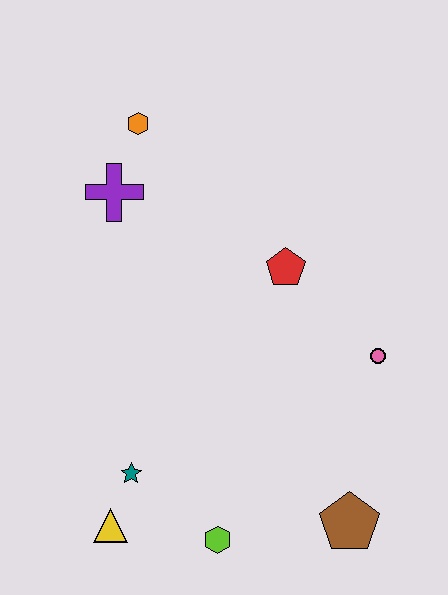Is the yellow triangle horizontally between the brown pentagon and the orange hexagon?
No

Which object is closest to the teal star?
The yellow triangle is closest to the teal star.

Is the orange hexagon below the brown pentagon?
No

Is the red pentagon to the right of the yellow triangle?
Yes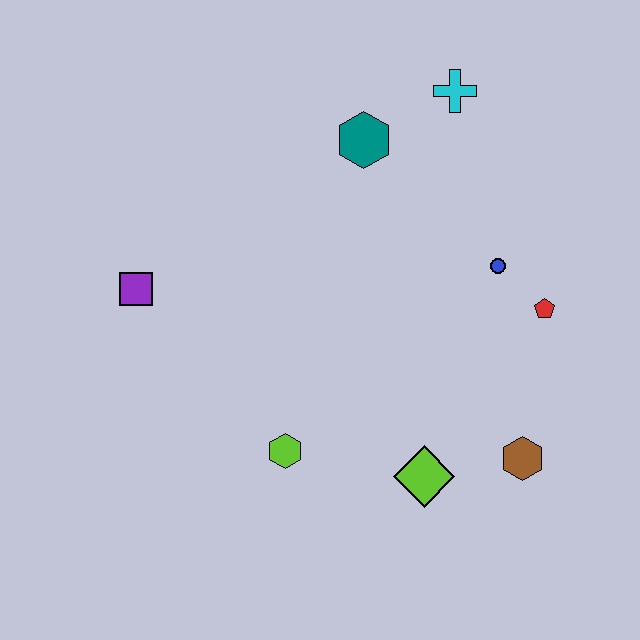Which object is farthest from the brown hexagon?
The purple square is farthest from the brown hexagon.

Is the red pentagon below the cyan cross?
Yes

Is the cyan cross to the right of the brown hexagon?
No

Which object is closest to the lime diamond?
The brown hexagon is closest to the lime diamond.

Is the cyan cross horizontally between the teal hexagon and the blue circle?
Yes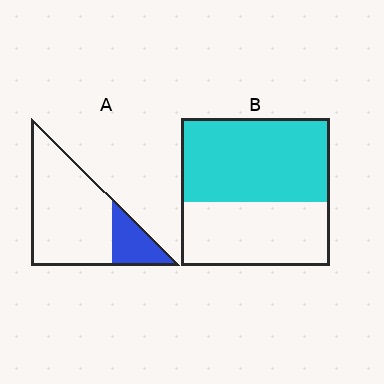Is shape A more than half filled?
No.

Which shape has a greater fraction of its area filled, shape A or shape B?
Shape B.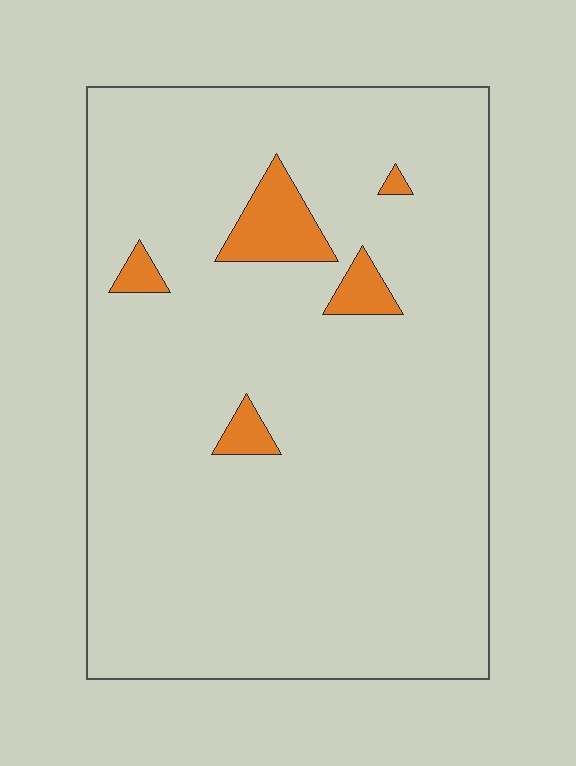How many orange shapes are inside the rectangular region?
5.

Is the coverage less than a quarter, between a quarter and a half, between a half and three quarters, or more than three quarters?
Less than a quarter.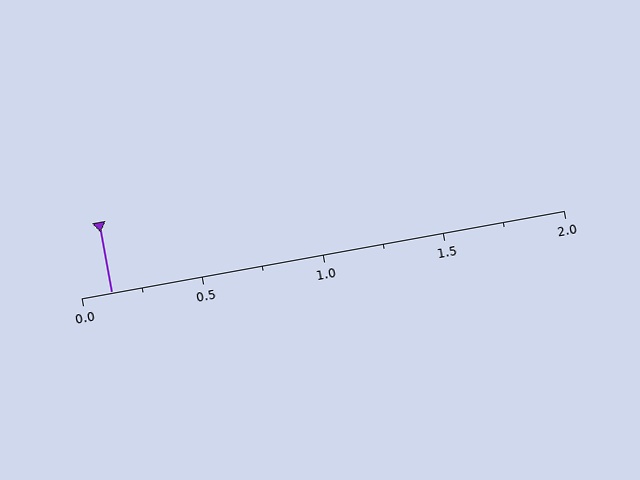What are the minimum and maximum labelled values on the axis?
The axis runs from 0.0 to 2.0.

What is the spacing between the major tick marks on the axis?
The major ticks are spaced 0.5 apart.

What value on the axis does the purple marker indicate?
The marker indicates approximately 0.12.